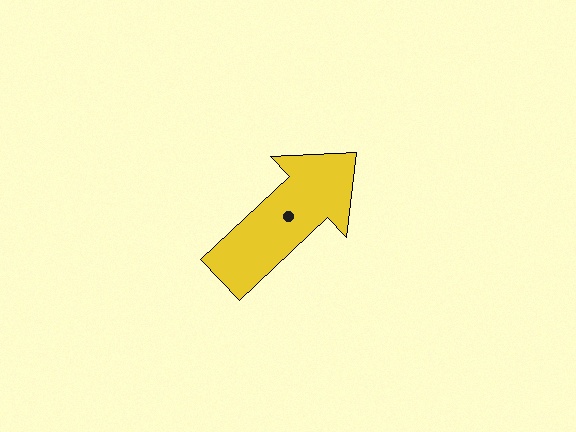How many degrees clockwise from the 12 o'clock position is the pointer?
Approximately 47 degrees.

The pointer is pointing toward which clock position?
Roughly 2 o'clock.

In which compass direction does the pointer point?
Northeast.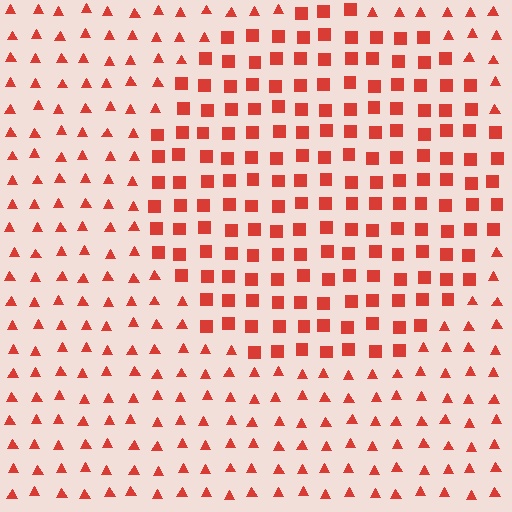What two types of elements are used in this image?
The image uses squares inside the circle region and triangles outside it.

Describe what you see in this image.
The image is filled with small red elements arranged in a uniform grid. A circle-shaped region contains squares, while the surrounding area contains triangles. The boundary is defined purely by the change in element shape.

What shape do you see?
I see a circle.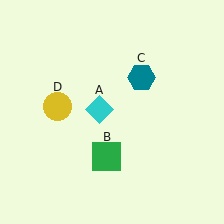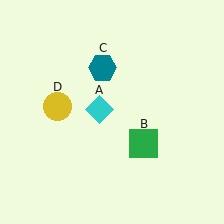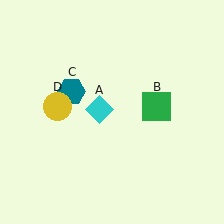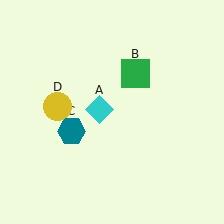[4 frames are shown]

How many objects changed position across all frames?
2 objects changed position: green square (object B), teal hexagon (object C).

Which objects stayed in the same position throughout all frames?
Cyan diamond (object A) and yellow circle (object D) remained stationary.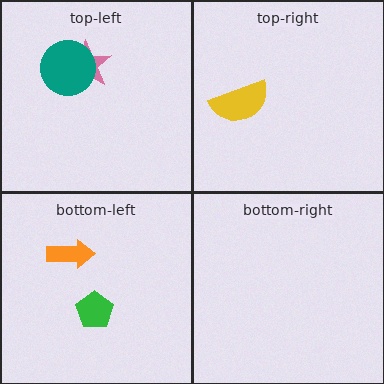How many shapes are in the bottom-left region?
2.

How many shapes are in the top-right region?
1.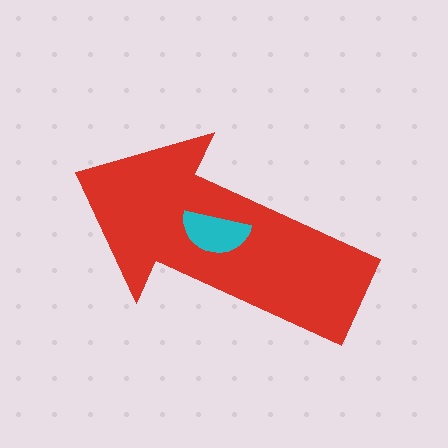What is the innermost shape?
The cyan semicircle.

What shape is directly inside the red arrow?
The cyan semicircle.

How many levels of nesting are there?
2.